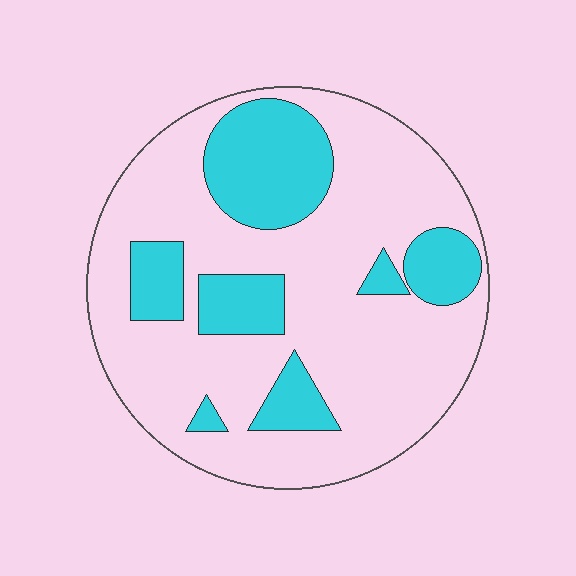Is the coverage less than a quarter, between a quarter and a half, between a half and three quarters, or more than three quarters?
Between a quarter and a half.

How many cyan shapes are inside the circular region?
7.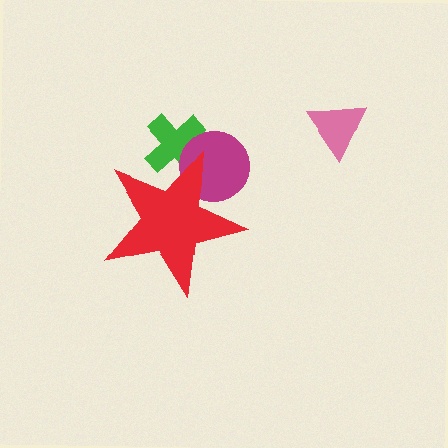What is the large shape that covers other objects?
A red star.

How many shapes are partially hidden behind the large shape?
2 shapes are partially hidden.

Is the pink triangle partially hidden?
No, the pink triangle is fully visible.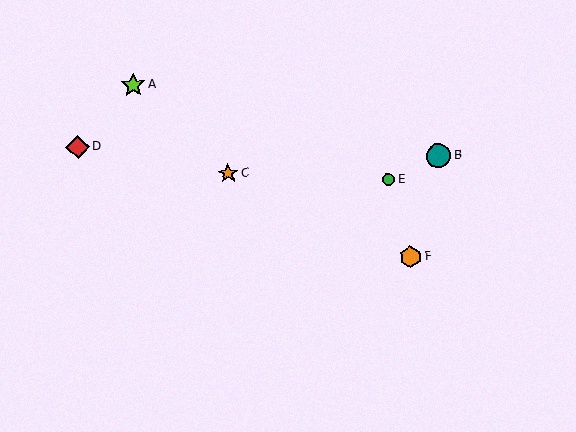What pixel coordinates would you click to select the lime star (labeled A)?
Click at (133, 85) to select the lime star A.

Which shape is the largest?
The teal circle (labeled B) is the largest.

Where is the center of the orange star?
The center of the orange star is at (228, 174).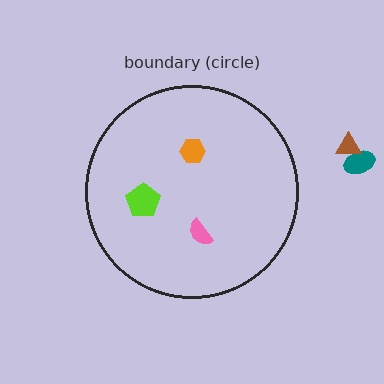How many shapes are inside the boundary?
3 inside, 2 outside.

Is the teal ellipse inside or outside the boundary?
Outside.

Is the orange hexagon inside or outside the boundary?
Inside.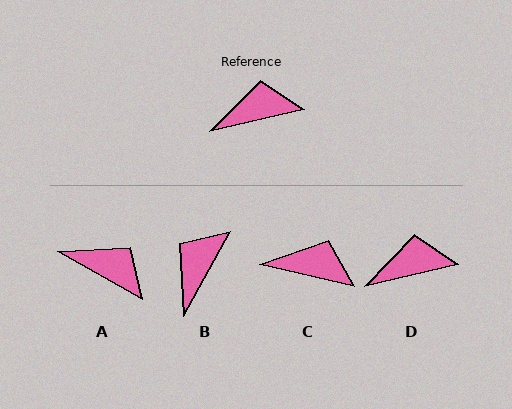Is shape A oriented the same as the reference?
No, it is off by about 43 degrees.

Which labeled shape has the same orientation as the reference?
D.